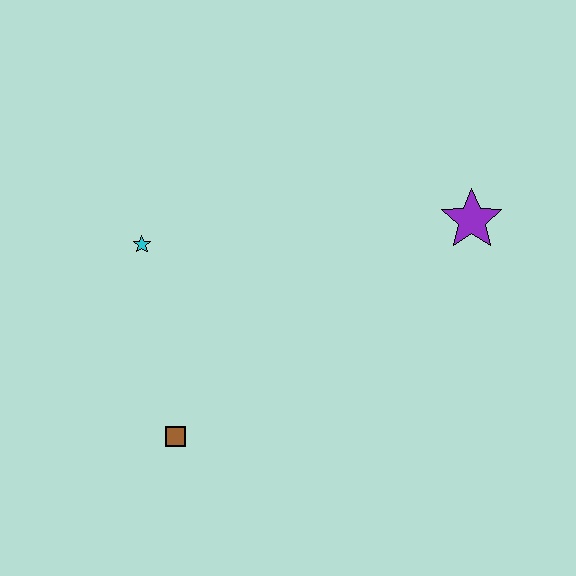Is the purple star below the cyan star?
No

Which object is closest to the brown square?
The cyan star is closest to the brown square.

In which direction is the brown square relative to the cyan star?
The brown square is below the cyan star.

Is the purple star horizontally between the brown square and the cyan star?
No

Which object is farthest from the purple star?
The brown square is farthest from the purple star.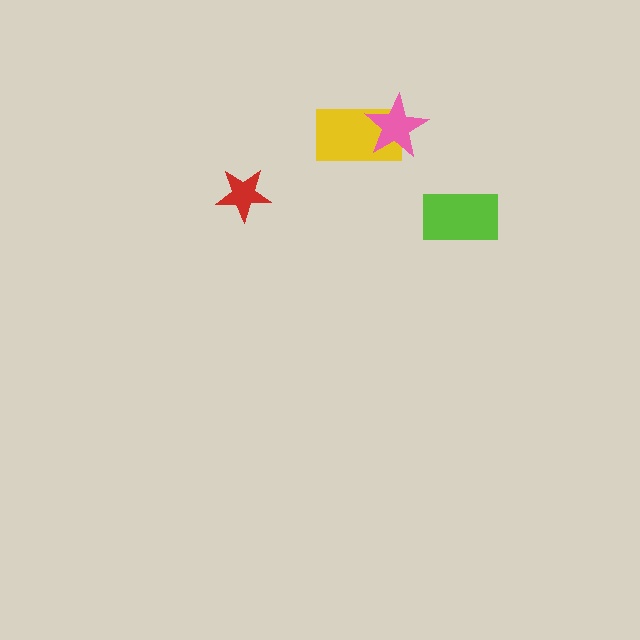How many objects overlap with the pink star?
1 object overlaps with the pink star.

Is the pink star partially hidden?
No, no other shape covers it.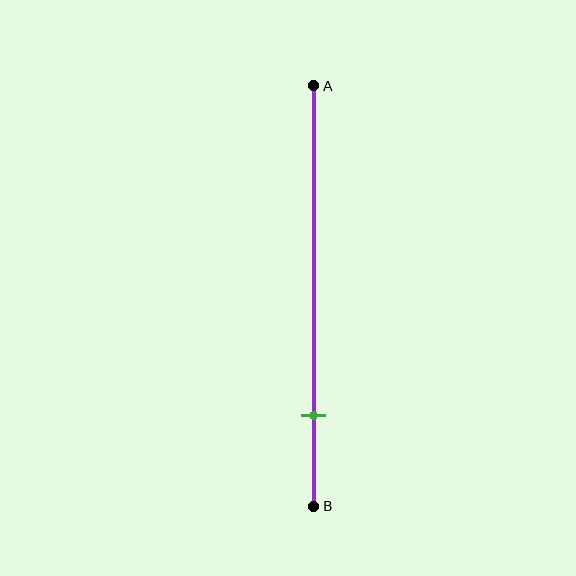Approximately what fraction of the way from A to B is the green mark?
The green mark is approximately 80% of the way from A to B.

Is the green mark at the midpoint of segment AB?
No, the mark is at about 80% from A, not at the 50% midpoint.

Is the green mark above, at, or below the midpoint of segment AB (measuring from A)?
The green mark is below the midpoint of segment AB.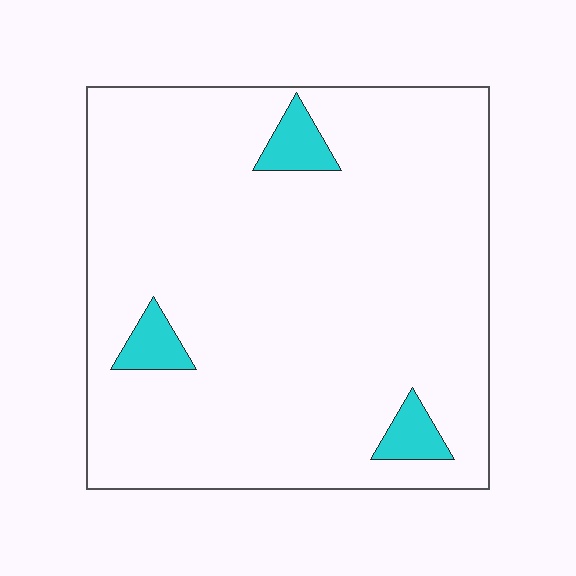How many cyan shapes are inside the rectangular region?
3.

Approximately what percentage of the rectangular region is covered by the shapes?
Approximately 5%.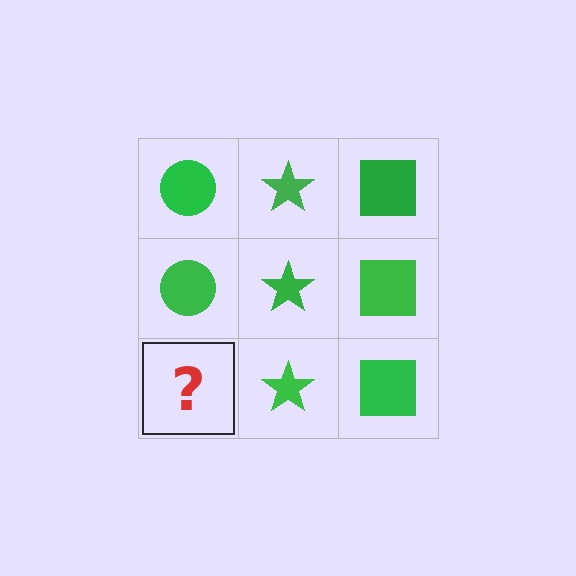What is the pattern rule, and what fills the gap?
The rule is that each column has a consistent shape. The gap should be filled with a green circle.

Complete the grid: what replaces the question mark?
The question mark should be replaced with a green circle.